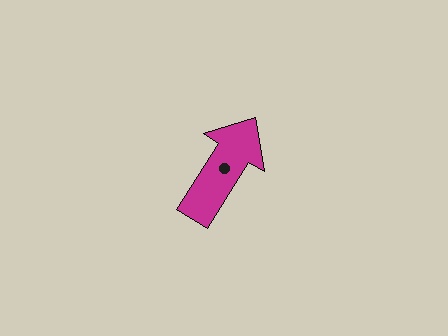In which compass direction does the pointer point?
Northeast.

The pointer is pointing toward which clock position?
Roughly 1 o'clock.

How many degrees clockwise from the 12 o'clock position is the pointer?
Approximately 32 degrees.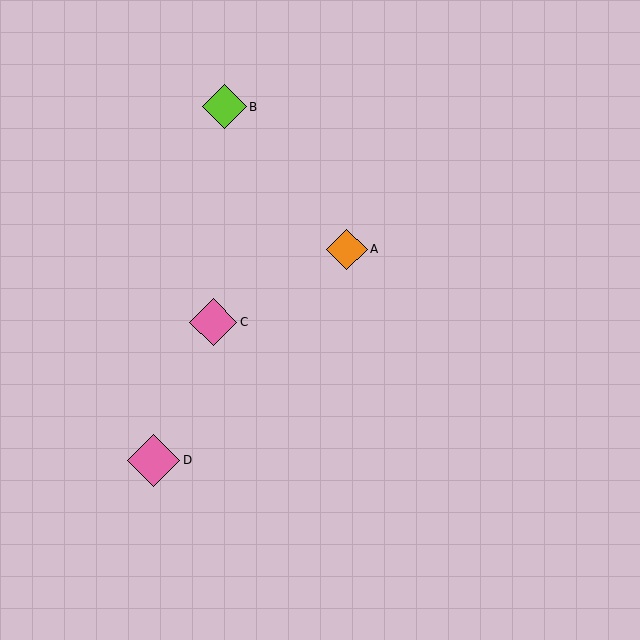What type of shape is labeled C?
Shape C is a pink diamond.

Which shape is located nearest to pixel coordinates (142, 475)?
The pink diamond (labeled D) at (154, 460) is nearest to that location.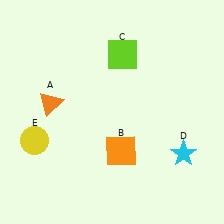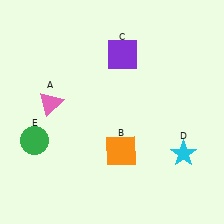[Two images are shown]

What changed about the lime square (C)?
In Image 1, C is lime. In Image 2, it changed to purple.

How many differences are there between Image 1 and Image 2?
There are 3 differences between the two images.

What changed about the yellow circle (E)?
In Image 1, E is yellow. In Image 2, it changed to green.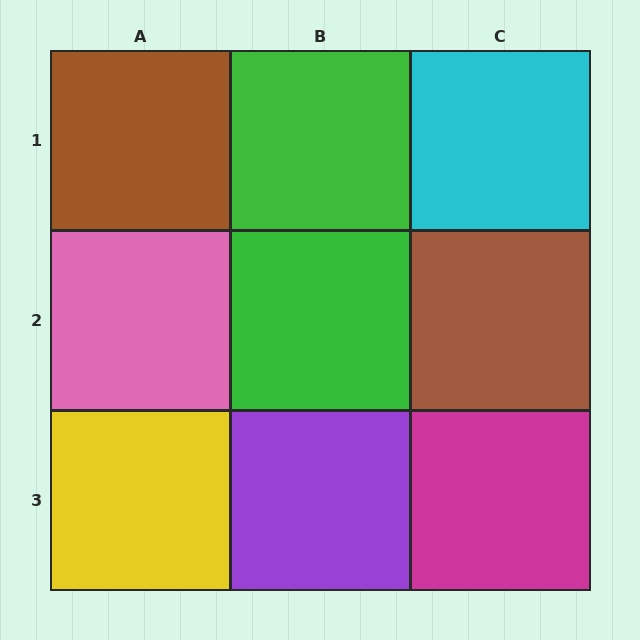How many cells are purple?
1 cell is purple.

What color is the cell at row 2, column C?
Brown.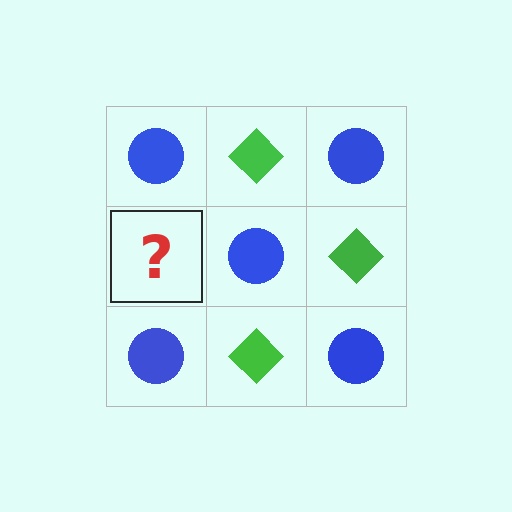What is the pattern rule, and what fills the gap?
The rule is that it alternates blue circle and green diamond in a checkerboard pattern. The gap should be filled with a green diamond.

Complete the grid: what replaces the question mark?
The question mark should be replaced with a green diamond.